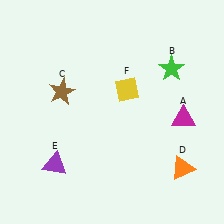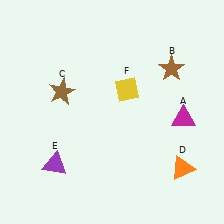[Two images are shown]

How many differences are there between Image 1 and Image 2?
There is 1 difference between the two images.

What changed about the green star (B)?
In Image 1, B is green. In Image 2, it changed to brown.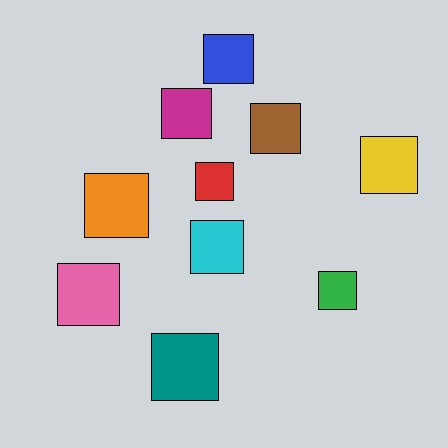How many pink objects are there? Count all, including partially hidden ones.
There is 1 pink object.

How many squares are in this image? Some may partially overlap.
There are 10 squares.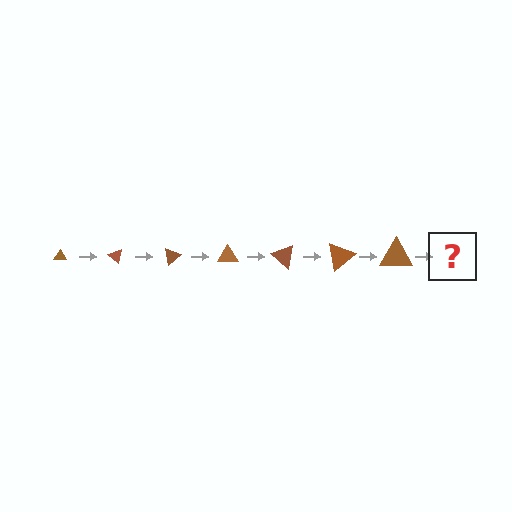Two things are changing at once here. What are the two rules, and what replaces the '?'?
The two rules are that the triangle grows larger each step and it rotates 40 degrees each step. The '?' should be a triangle, larger than the previous one and rotated 280 degrees from the start.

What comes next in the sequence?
The next element should be a triangle, larger than the previous one and rotated 280 degrees from the start.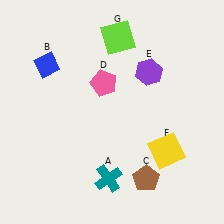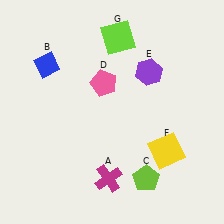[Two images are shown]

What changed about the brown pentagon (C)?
In Image 1, C is brown. In Image 2, it changed to lime.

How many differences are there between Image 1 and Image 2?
There are 2 differences between the two images.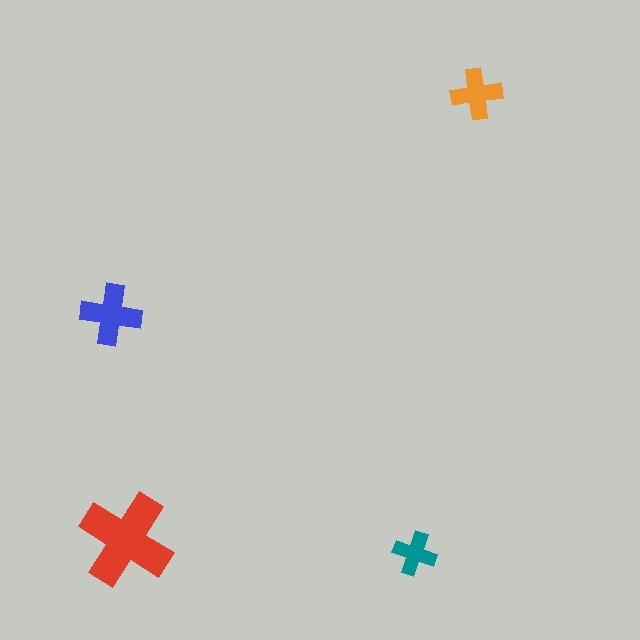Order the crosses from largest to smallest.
the red one, the blue one, the orange one, the teal one.